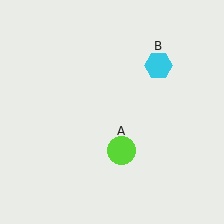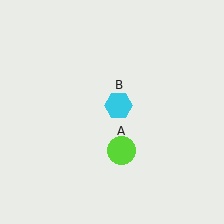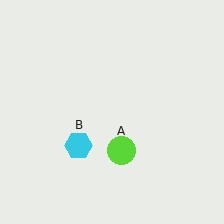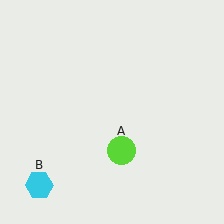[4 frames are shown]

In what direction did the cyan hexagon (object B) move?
The cyan hexagon (object B) moved down and to the left.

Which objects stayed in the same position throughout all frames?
Lime circle (object A) remained stationary.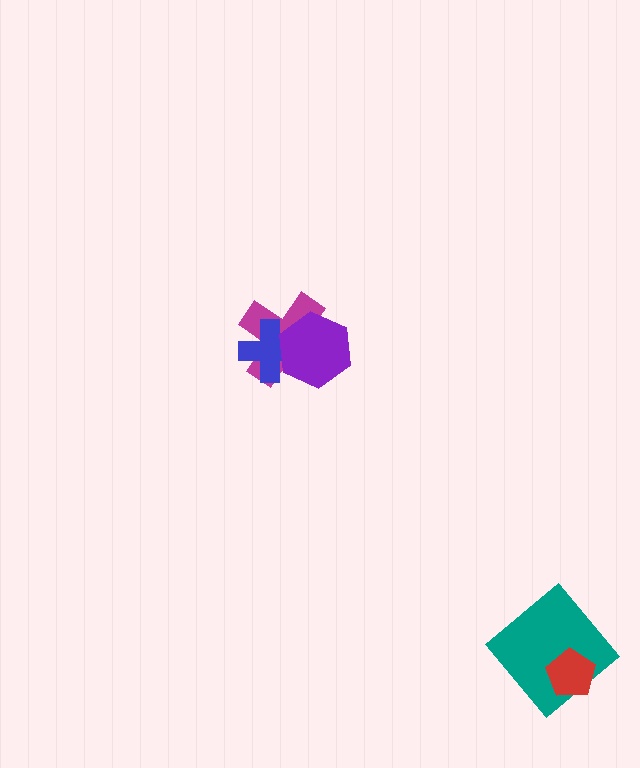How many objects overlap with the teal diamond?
1 object overlaps with the teal diamond.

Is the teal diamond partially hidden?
Yes, it is partially covered by another shape.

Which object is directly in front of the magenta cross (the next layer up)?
The blue cross is directly in front of the magenta cross.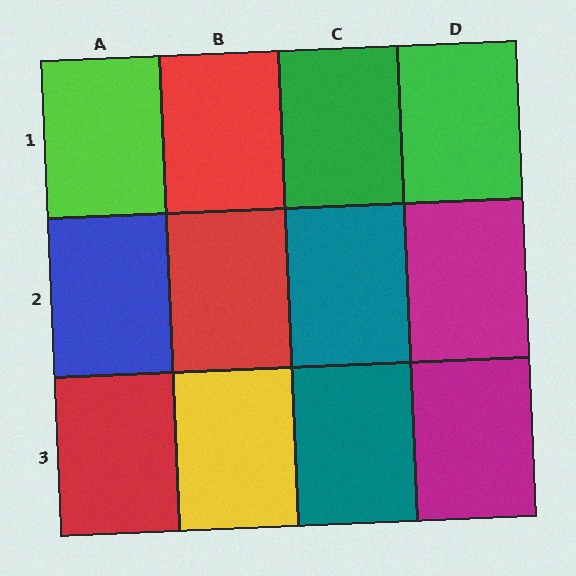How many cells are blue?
1 cell is blue.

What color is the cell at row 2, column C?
Teal.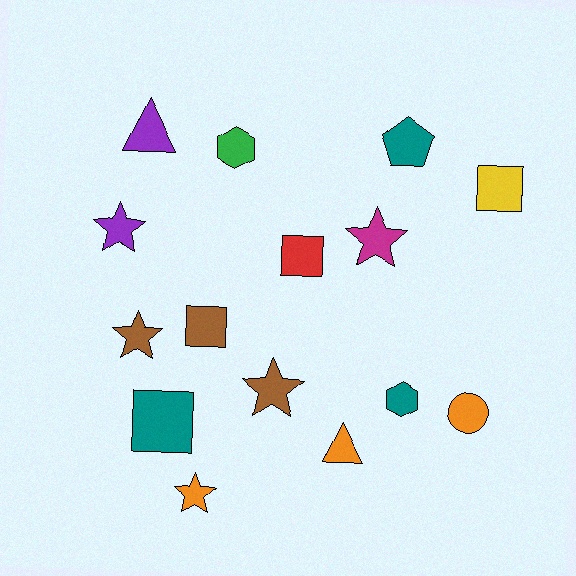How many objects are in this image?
There are 15 objects.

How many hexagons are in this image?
There are 2 hexagons.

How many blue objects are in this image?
There are no blue objects.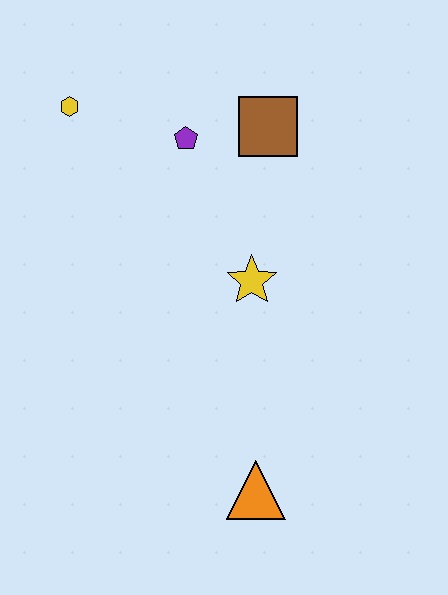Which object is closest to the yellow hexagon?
The purple pentagon is closest to the yellow hexagon.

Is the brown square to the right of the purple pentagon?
Yes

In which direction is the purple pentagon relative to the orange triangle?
The purple pentagon is above the orange triangle.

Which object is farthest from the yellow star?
The yellow hexagon is farthest from the yellow star.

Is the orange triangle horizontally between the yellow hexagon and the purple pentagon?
No